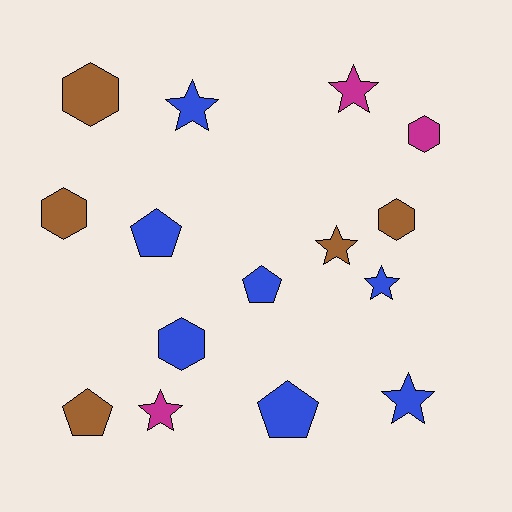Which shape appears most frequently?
Star, with 6 objects.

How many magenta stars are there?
There are 2 magenta stars.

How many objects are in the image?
There are 15 objects.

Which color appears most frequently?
Blue, with 7 objects.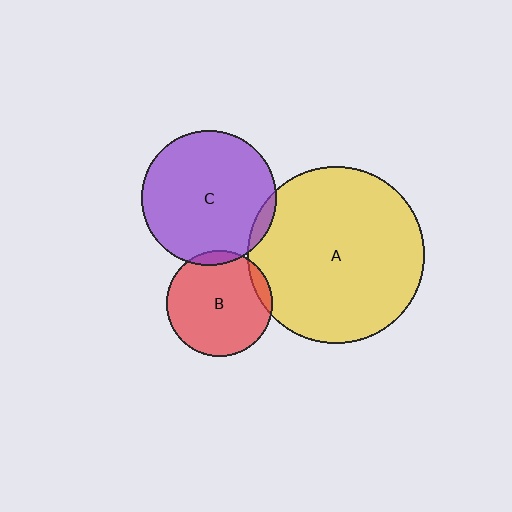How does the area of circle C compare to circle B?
Approximately 1.6 times.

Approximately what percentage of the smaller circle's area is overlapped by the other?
Approximately 5%.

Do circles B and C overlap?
Yes.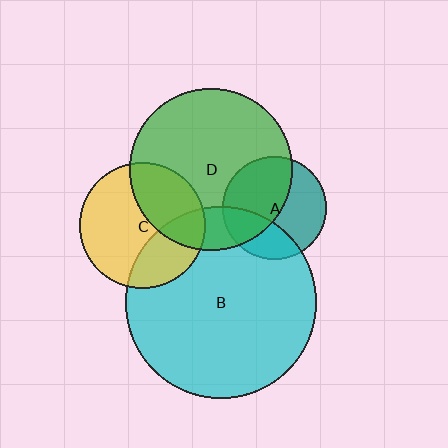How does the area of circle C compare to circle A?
Approximately 1.5 times.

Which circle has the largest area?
Circle B (cyan).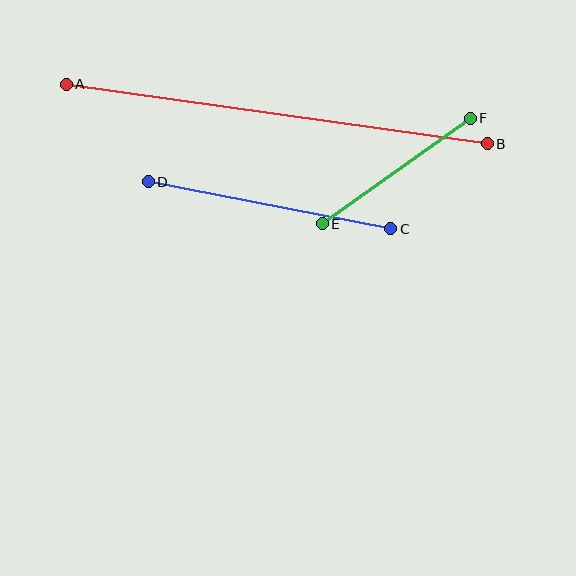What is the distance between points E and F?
The distance is approximately 182 pixels.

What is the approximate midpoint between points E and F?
The midpoint is at approximately (396, 171) pixels.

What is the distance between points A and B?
The distance is approximately 425 pixels.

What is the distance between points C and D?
The distance is approximately 247 pixels.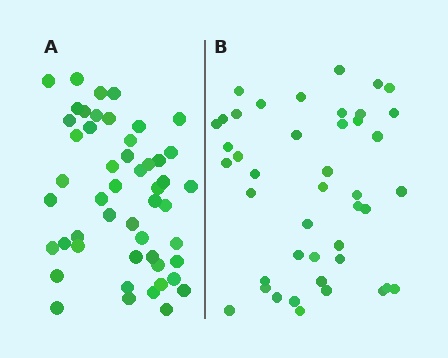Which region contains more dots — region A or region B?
Region A (the left region) has more dots.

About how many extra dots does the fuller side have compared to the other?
Region A has roughly 8 or so more dots than region B.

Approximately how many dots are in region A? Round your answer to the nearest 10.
About 50 dots.